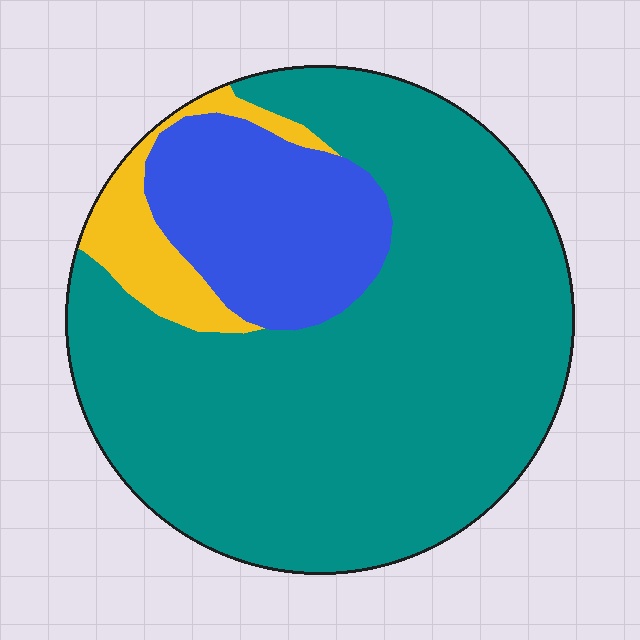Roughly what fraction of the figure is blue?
Blue takes up about one fifth (1/5) of the figure.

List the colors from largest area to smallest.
From largest to smallest: teal, blue, yellow.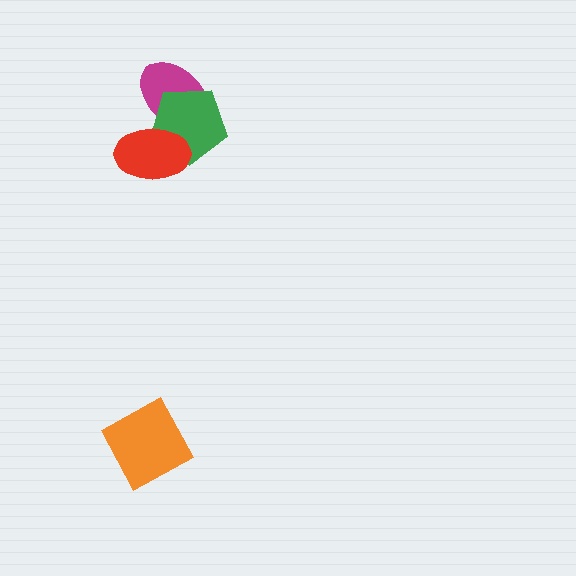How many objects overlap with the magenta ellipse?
2 objects overlap with the magenta ellipse.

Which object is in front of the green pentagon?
The red ellipse is in front of the green pentagon.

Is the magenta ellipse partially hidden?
Yes, it is partially covered by another shape.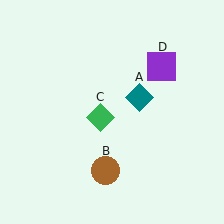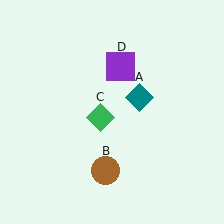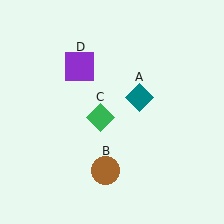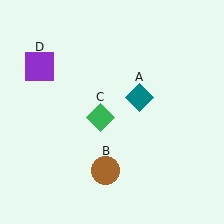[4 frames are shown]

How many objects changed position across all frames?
1 object changed position: purple square (object D).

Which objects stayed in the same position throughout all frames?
Teal diamond (object A) and brown circle (object B) and green diamond (object C) remained stationary.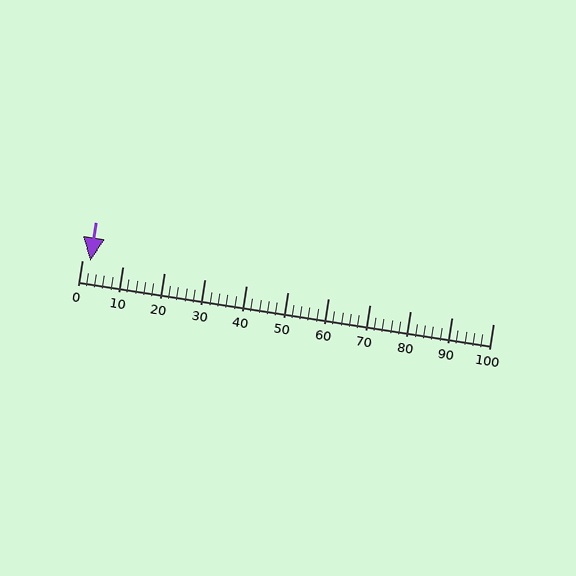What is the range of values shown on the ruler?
The ruler shows values from 0 to 100.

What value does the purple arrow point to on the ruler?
The purple arrow points to approximately 2.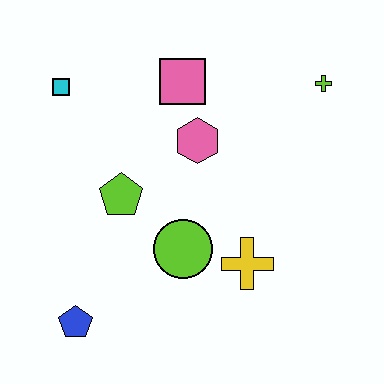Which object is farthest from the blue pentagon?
The lime cross is farthest from the blue pentagon.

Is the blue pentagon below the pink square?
Yes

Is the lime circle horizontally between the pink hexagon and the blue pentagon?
Yes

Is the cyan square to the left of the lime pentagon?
Yes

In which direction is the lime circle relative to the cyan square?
The lime circle is below the cyan square.